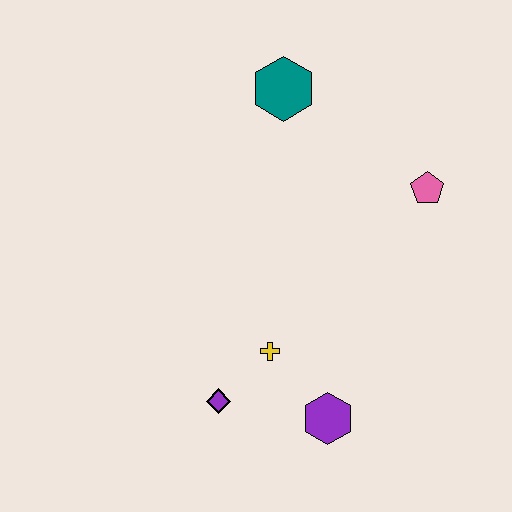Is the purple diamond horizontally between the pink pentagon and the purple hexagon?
No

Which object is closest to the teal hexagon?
The pink pentagon is closest to the teal hexagon.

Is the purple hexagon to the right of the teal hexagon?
Yes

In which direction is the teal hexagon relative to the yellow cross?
The teal hexagon is above the yellow cross.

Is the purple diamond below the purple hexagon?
No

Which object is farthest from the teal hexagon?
The purple hexagon is farthest from the teal hexagon.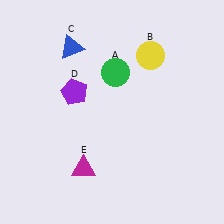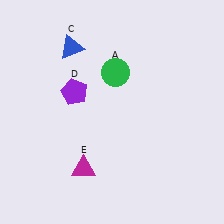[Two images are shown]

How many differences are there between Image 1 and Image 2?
There is 1 difference between the two images.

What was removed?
The yellow circle (B) was removed in Image 2.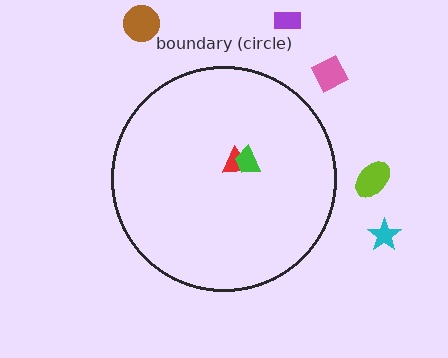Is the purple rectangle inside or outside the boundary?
Outside.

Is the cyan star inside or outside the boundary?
Outside.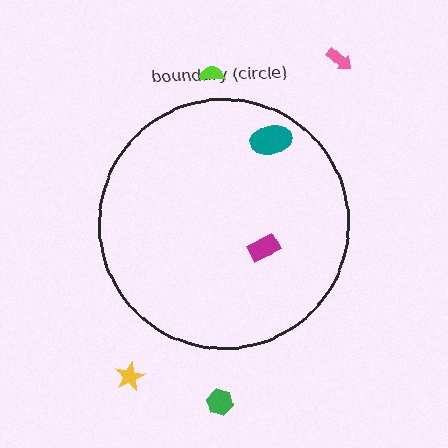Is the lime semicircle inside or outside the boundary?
Outside.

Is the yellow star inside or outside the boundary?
Outside.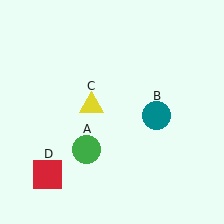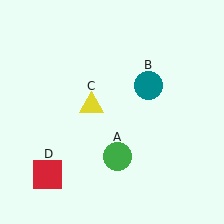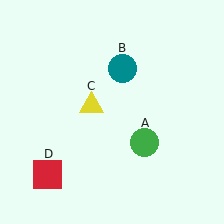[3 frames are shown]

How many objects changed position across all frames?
2 objects changed position: green circle (object A), teal circle (object B).